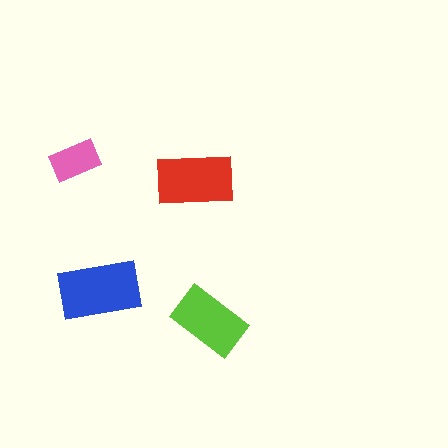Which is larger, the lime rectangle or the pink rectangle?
The lime one.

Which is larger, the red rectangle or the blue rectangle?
The blue one.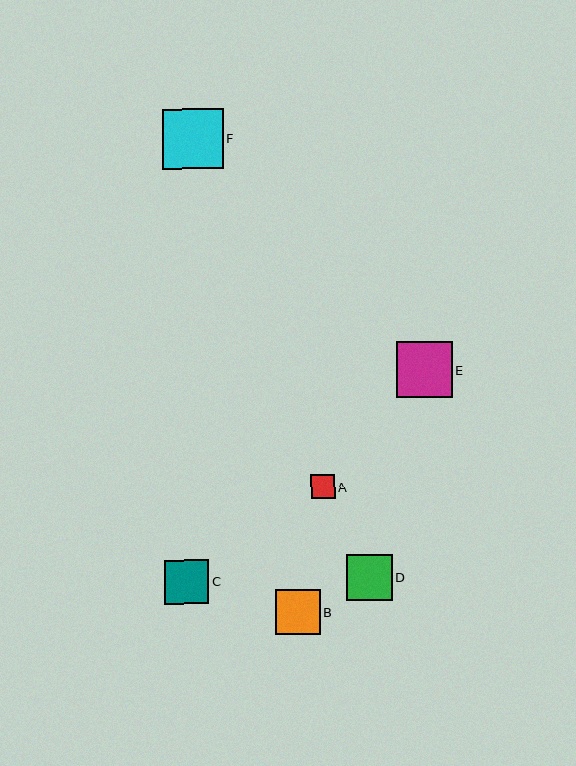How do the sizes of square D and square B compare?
Square D and square B are approximately the same size.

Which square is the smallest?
Square A is the smallest with a size of approximately 24 pixels.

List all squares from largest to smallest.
From largest to smallest: F, E, D, B, C, A.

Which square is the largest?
Square F is the largest with a size of approximately 60 pixels.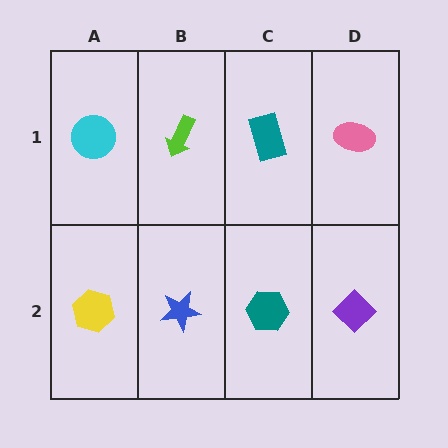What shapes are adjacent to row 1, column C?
A teal hexagon (row 2, column C), a lime arrow (row 1, column B), a pink ellipse (row 1, column D).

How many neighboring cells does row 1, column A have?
2.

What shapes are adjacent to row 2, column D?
A pink ellipse (row 1, column D), a teal hexagon (row 2, column C).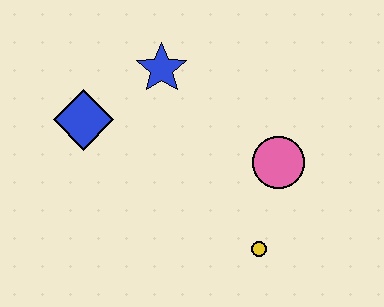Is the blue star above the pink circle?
Yes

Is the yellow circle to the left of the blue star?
No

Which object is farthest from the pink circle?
The blue diamond is farthest from the pink circle.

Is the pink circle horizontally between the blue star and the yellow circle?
No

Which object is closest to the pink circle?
The yellow circle is closest to the pink circle.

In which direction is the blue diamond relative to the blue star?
The blue diamond is to the left of the blue star.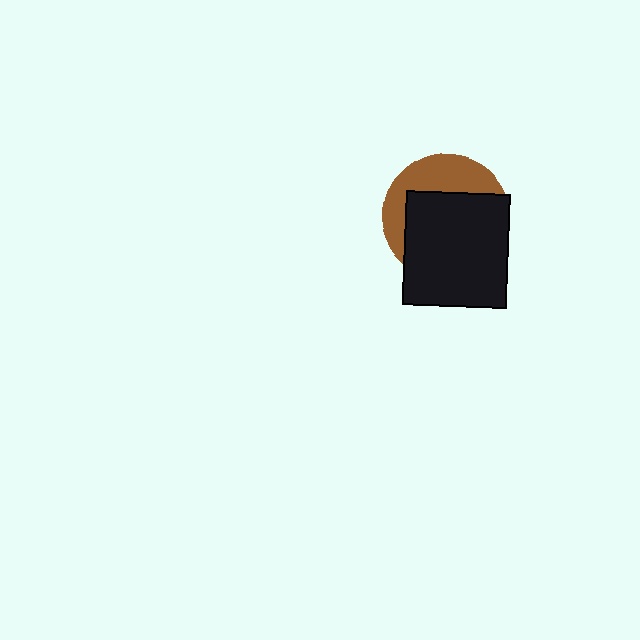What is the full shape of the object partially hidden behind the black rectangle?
The partially hidden object is a brown circle.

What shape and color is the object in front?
The object in front is a black rectangle.